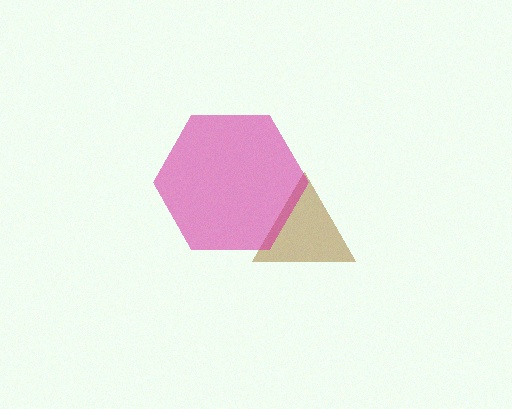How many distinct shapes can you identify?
There are 2 distinct shapes: a brown triangle, a magenta hexagon.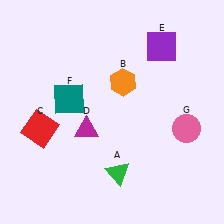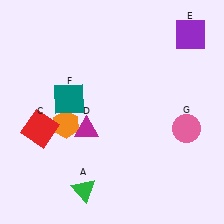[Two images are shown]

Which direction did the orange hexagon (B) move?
The orange hexagon (B) moved left.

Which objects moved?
The objects that moved are: the green triangle (A), the orange hexagon (B), the purple square (E).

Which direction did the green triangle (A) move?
The green triangle (A) moved left.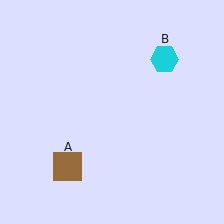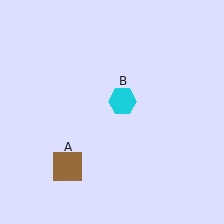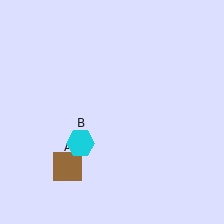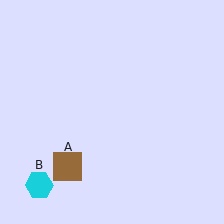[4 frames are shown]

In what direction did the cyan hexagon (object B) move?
The cyan hexagon (object B) moved down and to the left.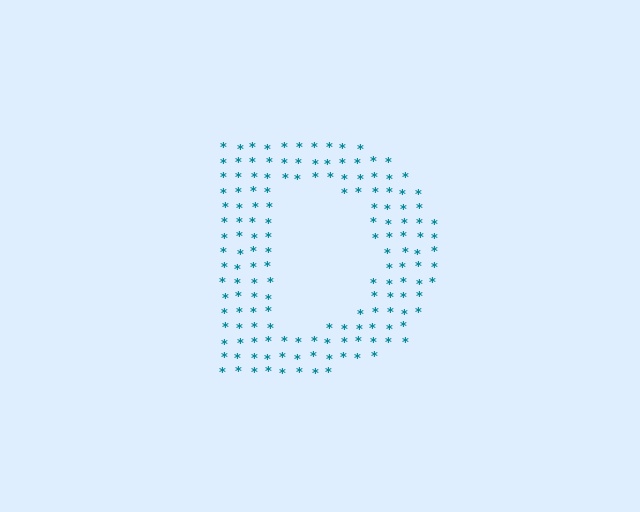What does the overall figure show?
The overall figure shows the letter D.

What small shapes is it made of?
It is made of small asterisks.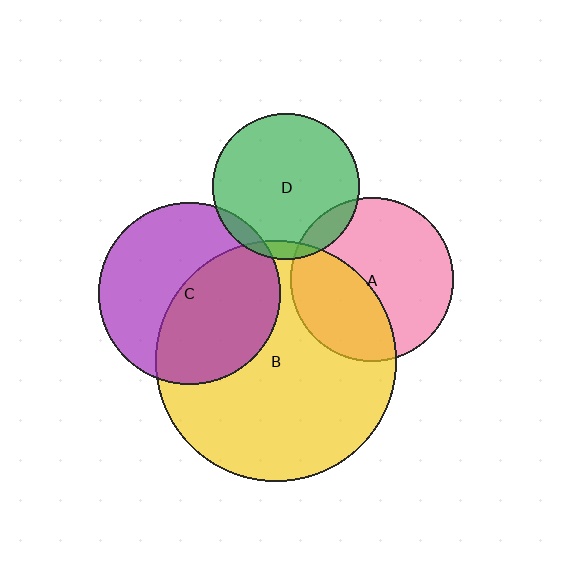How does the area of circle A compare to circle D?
Approximately 1.2 times.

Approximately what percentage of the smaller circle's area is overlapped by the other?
Approximately 50%.